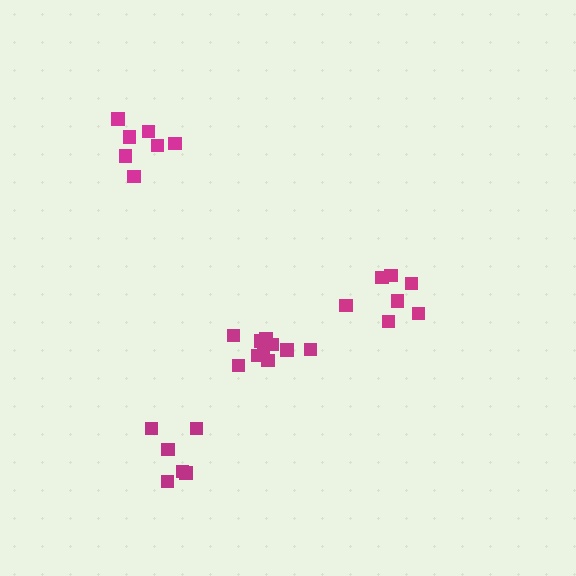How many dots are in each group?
Group 1: 7 dots, Group 2: 10 dots, Group 3: 7 dots, Group 4: 7 dots (31 total).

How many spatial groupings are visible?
There are 4 spatial groupings.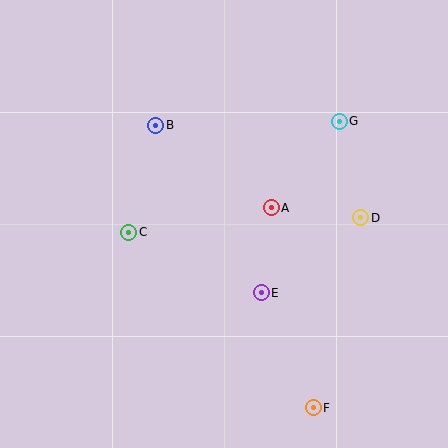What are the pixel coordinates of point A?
Point A is at (271, 208).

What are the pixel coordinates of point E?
Point E is at (261, 293).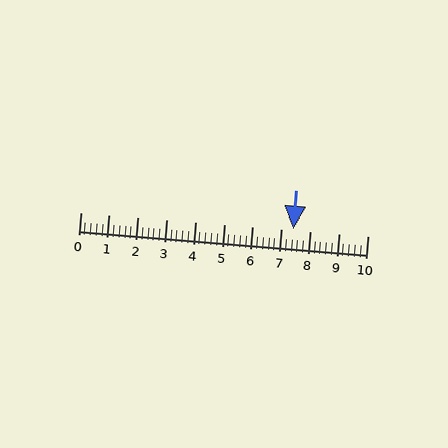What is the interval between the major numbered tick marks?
The major tick marks are spaced 1 units apart.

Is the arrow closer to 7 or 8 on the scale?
The arrow is closer to 7.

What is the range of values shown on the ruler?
The ruler shows values from 0 to 10.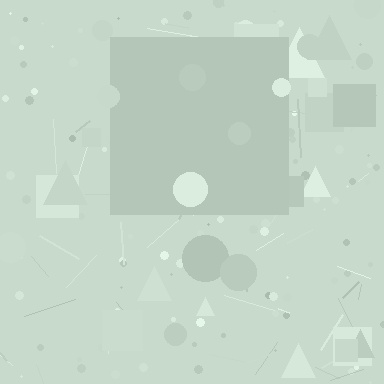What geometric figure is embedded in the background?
A square is embedded in the background.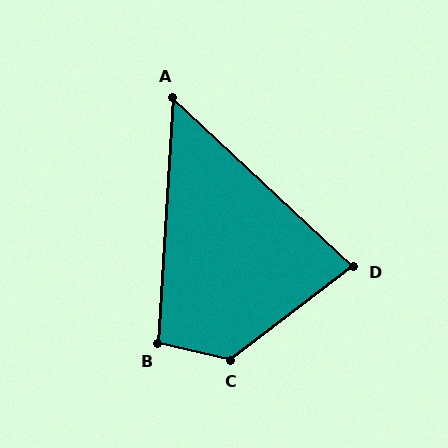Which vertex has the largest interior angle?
C, at approximately 130 degrees.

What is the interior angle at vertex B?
Approximately 100 degrees (obtuse).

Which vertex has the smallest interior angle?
A, at approximately 50 degrees.